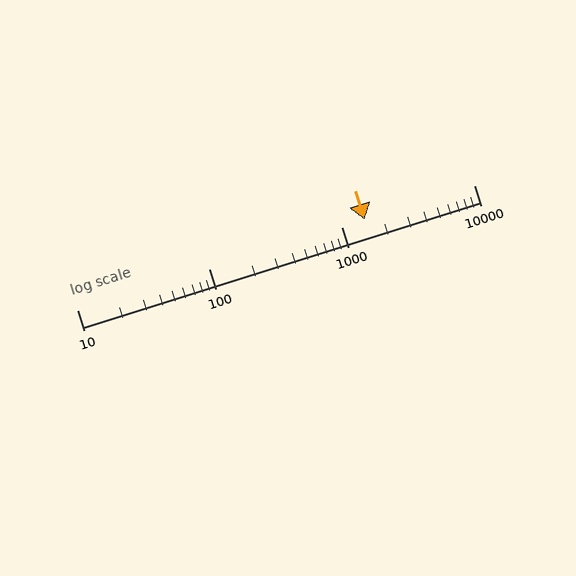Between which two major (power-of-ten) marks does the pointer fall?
The pointer is between 1000 and 10000.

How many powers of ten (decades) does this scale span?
The scale spans 3 decades, from 10 to 10000.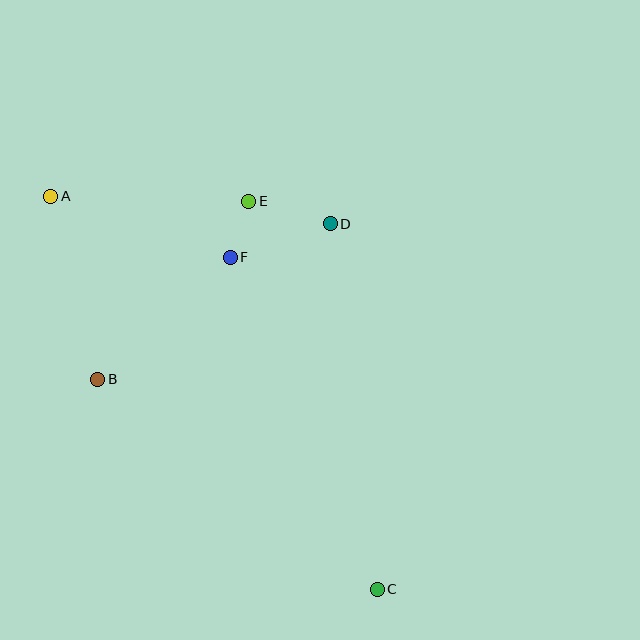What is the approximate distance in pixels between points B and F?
The distance between B and F is approximately 180 pixels.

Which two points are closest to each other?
Points E and F are closest to each other.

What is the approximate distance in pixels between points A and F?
The distance between A and F is approximately 190 pixels.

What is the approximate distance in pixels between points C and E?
The distance between C and E is approximately 409 pixels.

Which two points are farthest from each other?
Points A and C are farthest from each other.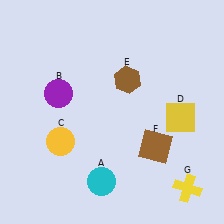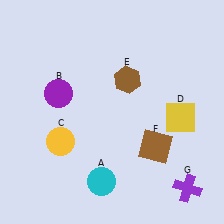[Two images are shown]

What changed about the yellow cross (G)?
In Image 1, G is yellow. In Image 2, it changed to purple.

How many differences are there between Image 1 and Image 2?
There is 1 difference between the two images.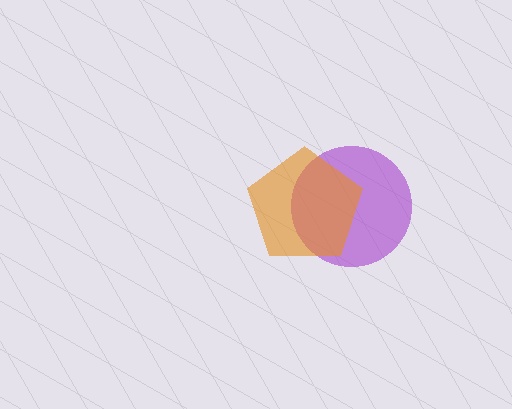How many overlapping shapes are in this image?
There are 2 overlapping shapes in the image.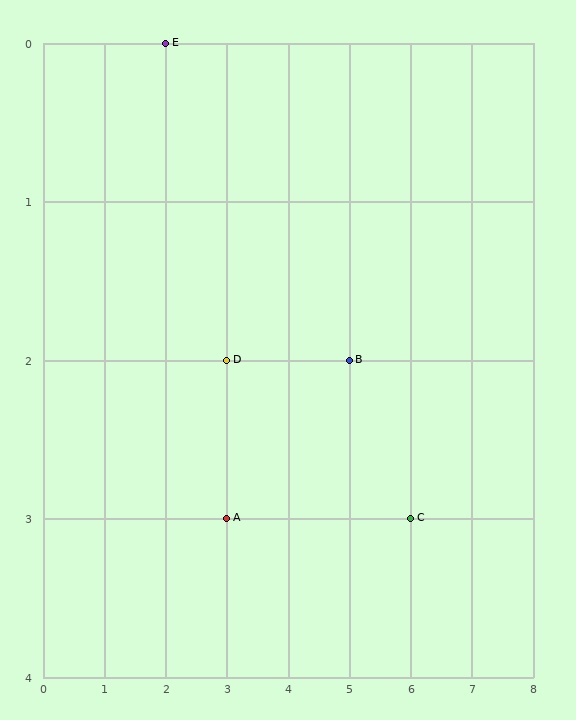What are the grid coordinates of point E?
Point E is at grid coordinates (2, 0).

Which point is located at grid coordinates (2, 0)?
Point E is at (2, 0).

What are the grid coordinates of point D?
Point D is at grid coordinates (3, 2).